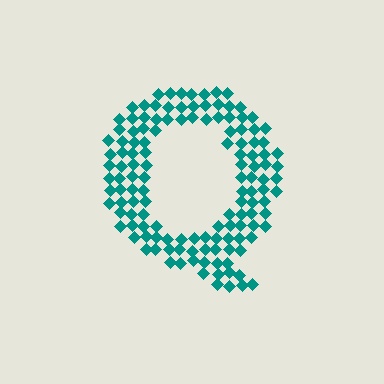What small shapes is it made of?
It is made of small diamonds.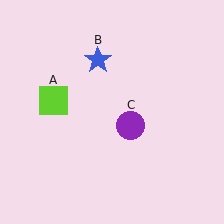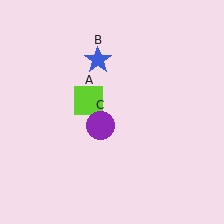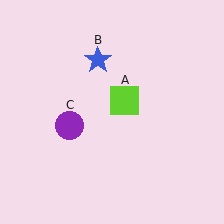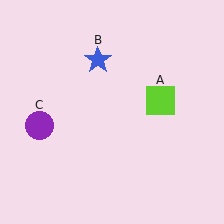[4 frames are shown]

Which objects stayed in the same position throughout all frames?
Blue star (object B) remained stationary.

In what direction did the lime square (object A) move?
The lime square (object A) moved right.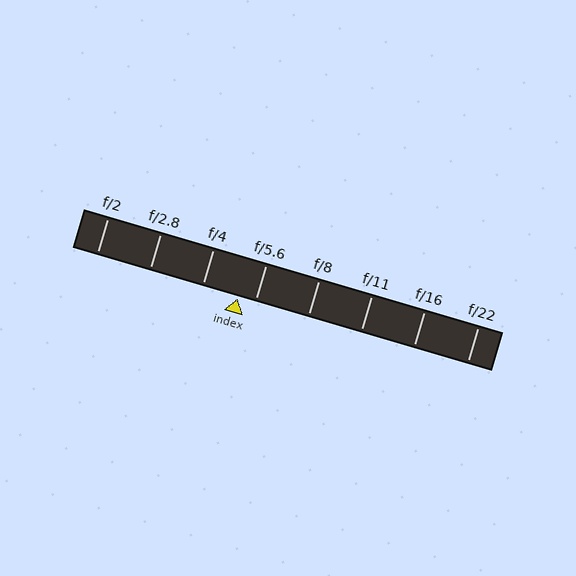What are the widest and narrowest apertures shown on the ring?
The widest aperture shown is f/2 and the narrowest is f/22.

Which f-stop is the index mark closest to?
The index mark is closest to f/5.6.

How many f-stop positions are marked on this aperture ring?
There are 8 f-stop positions marked.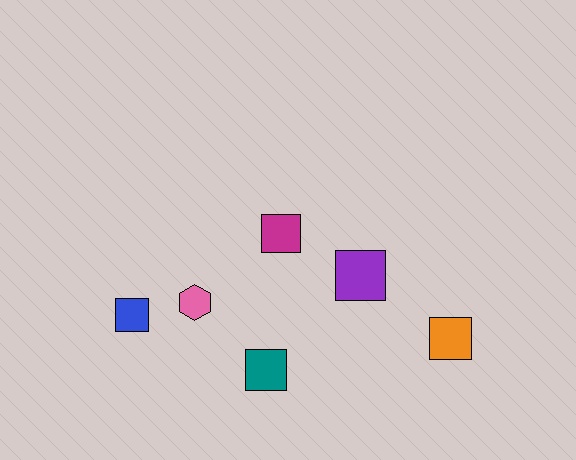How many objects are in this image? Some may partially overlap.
There are 6 objects.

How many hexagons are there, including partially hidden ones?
There is 1 hexagon.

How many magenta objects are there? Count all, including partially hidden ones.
There is 1 magenta object.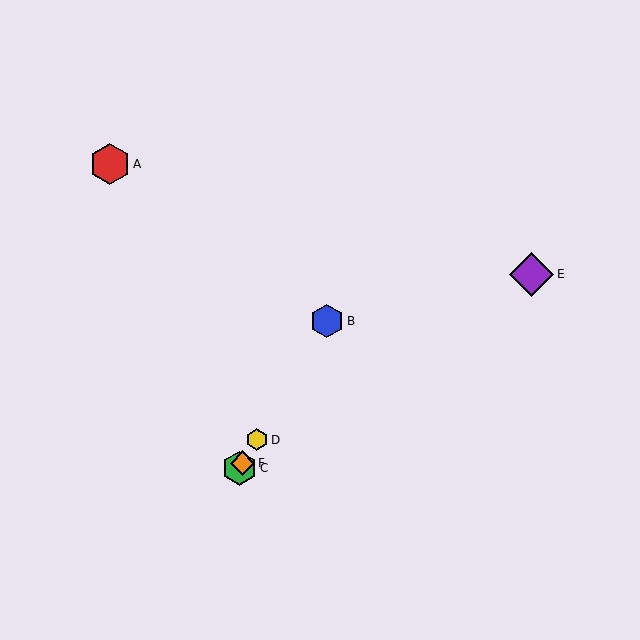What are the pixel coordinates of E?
Object E is at (532, 274).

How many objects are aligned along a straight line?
4 objects (B, C, D, F) are aligned along a straight line.